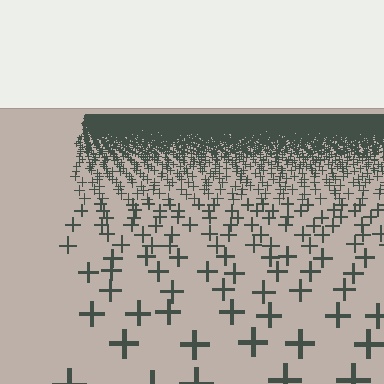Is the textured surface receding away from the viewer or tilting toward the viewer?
The surface is receding away from the viewer. Texture elements get smaller and denser toward the top.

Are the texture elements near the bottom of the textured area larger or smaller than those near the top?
Larger. Near the bottom, elements are closer to the viewer and appear at a bigger on-screen size.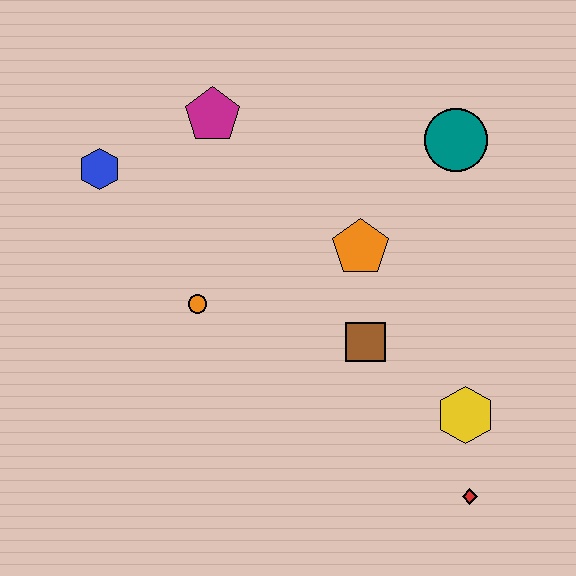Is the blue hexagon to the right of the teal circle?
No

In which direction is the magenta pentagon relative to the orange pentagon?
The magenta pentagon is to the left of the orange pentagon.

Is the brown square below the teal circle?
Yes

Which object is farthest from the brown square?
The blue hexagon is farthest from the brown square.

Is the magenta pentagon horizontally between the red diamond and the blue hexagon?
Yes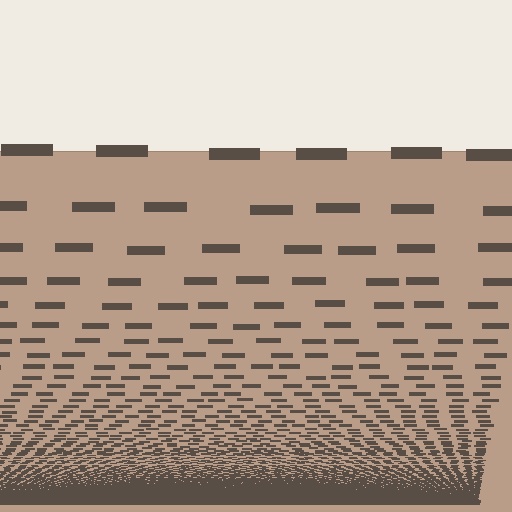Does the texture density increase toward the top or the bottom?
Density increases toward the bottom.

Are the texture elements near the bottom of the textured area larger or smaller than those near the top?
Smaller. The gradient is inverted — elements near the bottom are smaller and denser.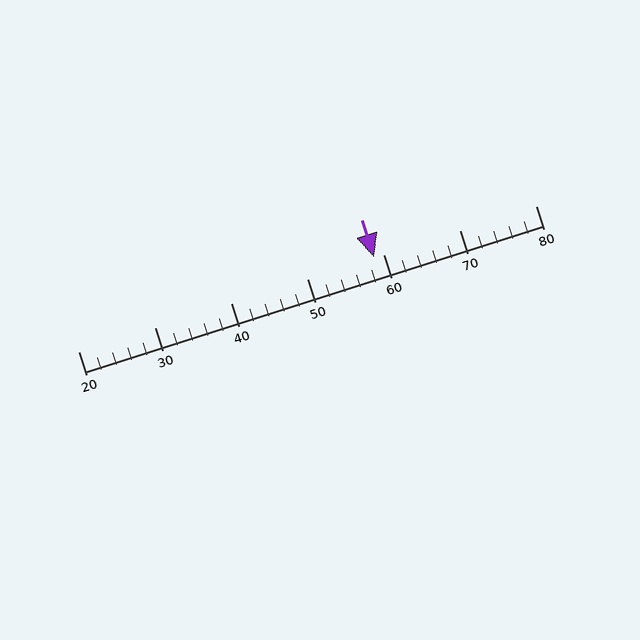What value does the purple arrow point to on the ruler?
The purple arrow points to approximately 59.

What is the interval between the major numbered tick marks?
The major tick marks are spaced 10 units apart.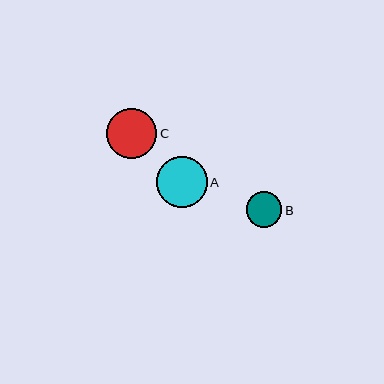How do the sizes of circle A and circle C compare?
Circle A and circle C are approximately the same size.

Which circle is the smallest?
Circle B is the smallest with a size of approximately 36 pixels.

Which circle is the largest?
Circle A is the largest with a size of approximately 50 pixels.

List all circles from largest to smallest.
From largest to smallest: A, C, B.